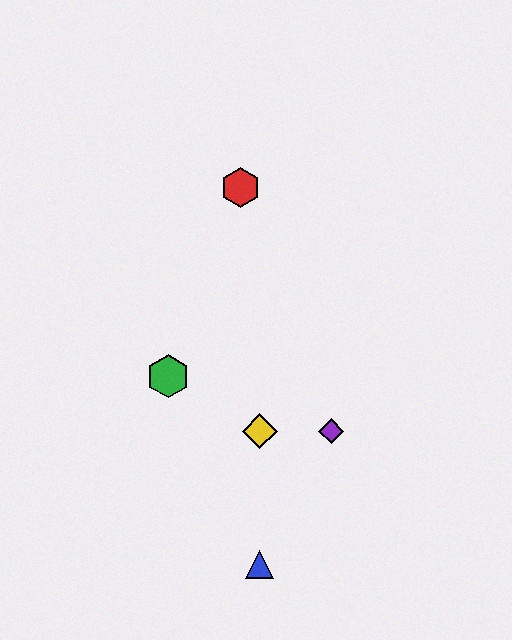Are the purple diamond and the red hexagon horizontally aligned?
No, the purple diamond is at y≈431 and the red hexagon is at y≈187.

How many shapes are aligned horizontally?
2 shapes (the yellow diamond, the purple diamond) are aligned horizontally.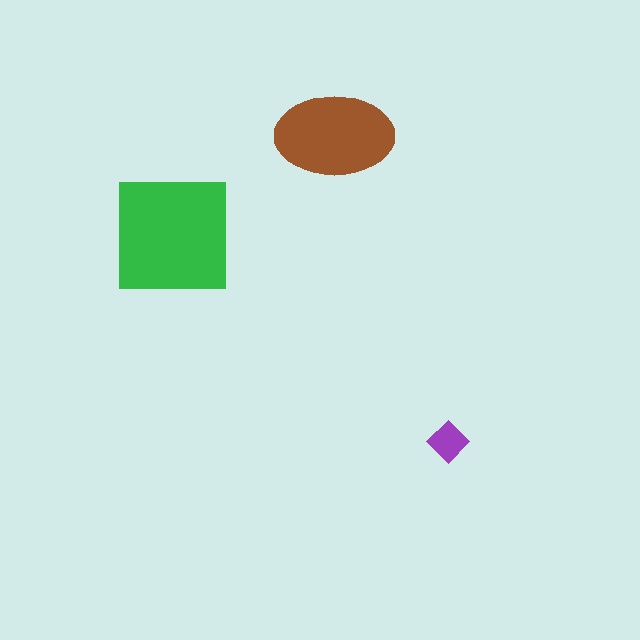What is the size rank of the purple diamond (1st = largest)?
3rd.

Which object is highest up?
The brown ellipse is topmost.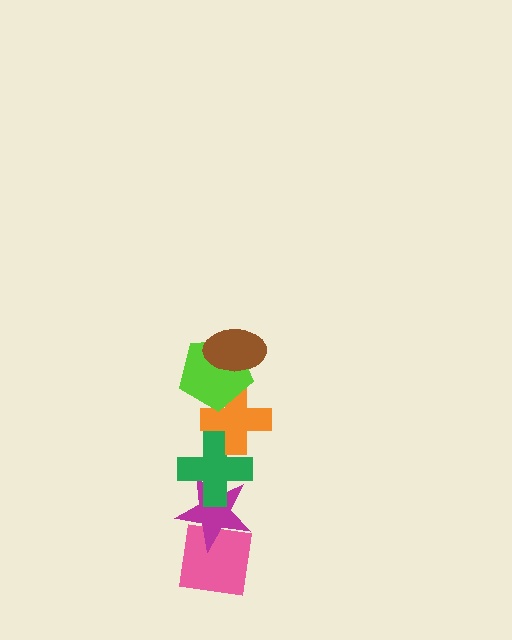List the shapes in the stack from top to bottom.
From top to bottom: the brown ellipse, the lime pentagon, the orange cross, the green cross, the magenta star, the pink square.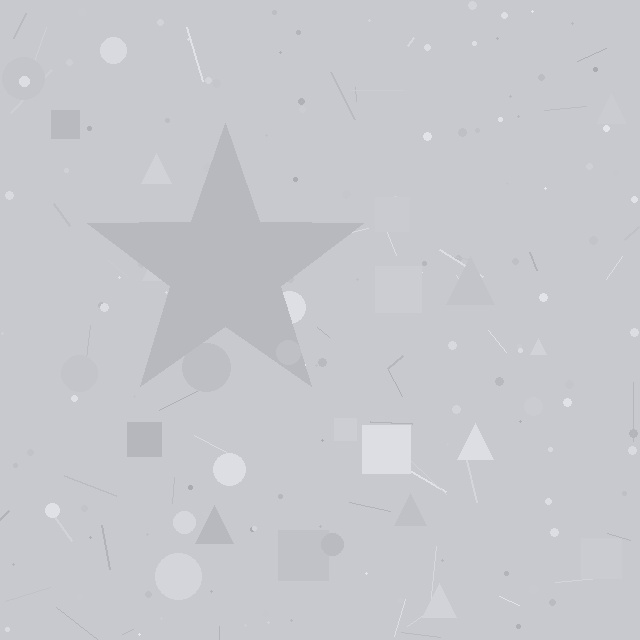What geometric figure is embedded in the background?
A star is embedded in the background.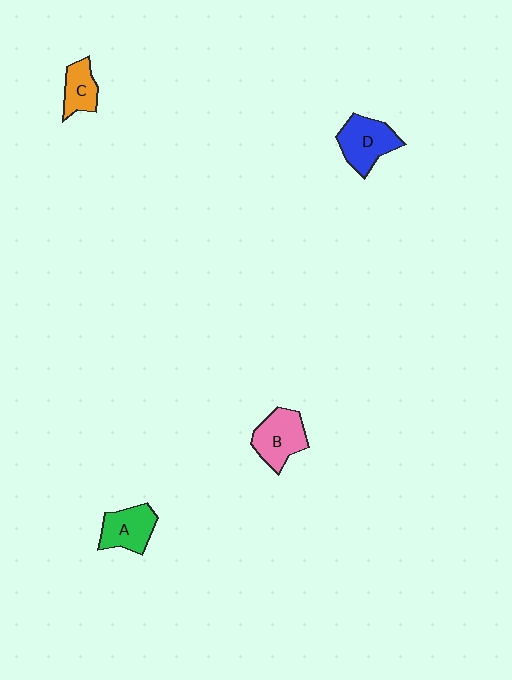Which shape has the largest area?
Shape D (blue).